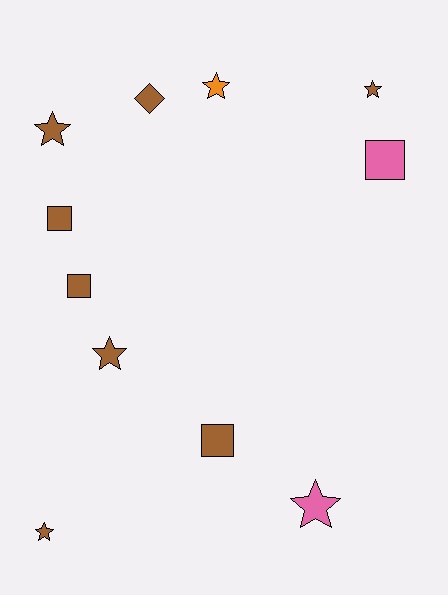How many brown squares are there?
There are 3 brown squares.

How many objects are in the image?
There are 11 objects.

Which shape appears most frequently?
Star, with 6 objects.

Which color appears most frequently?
Brown, with 8 objects.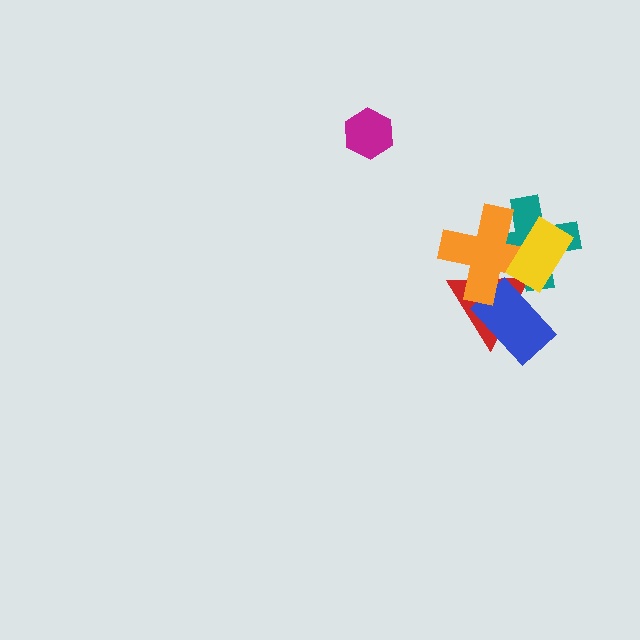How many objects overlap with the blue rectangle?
2 objects overlap with the blue rectangle.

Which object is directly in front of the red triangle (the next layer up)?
The blue rectangle is directly in front of the red triangle.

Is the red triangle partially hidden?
Yes, it is partially covered by another shape.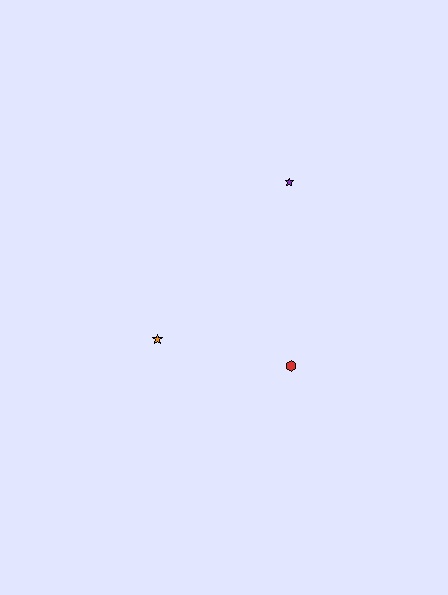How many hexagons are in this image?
There is 1 hexagon.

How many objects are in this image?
There are 3 objects.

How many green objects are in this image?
There are no green objects.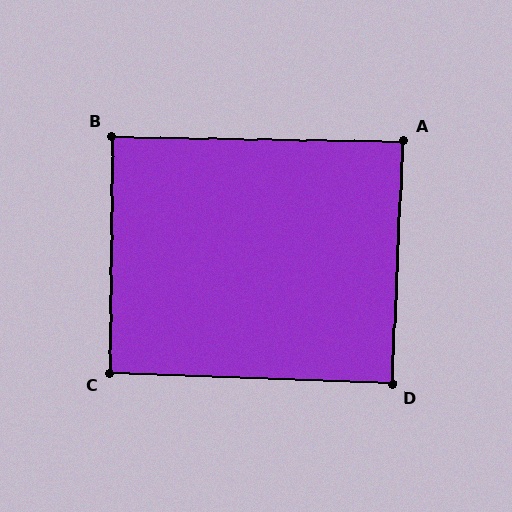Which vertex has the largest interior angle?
C, at approximately 92 degrees.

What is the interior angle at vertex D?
Approximately 90 degrees (approximately right).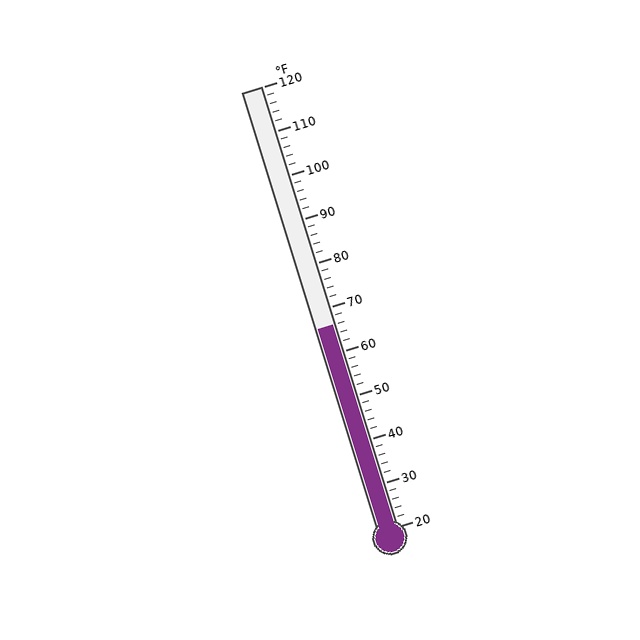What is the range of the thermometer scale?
The thermometer scale ranges from 20°F to 120°F.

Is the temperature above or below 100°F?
The temperature is below 100°F.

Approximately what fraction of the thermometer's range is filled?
The thermometer is filled to approximately 45% of its range.